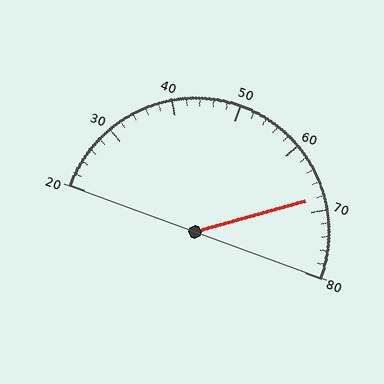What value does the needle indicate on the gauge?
The needle indicates approximately 68.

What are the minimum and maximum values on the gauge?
The gauge ranges from 20 to 80.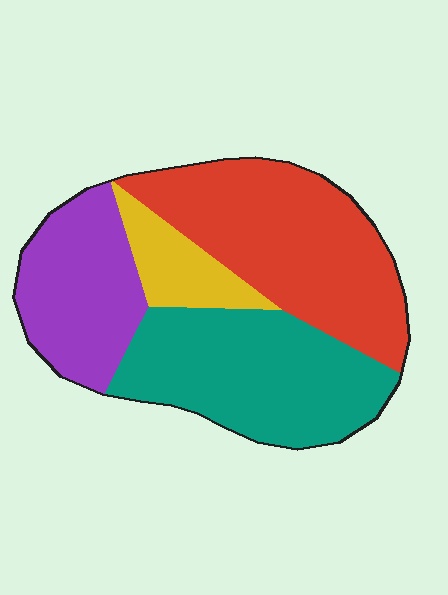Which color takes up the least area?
Yellow, at roughly 10%.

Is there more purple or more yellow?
Purple.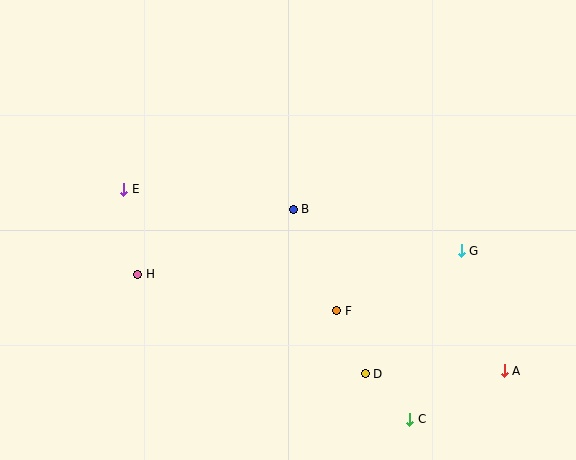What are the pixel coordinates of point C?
Point C is at (410, 419).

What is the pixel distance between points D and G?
The distance between D and G is 156 pixels.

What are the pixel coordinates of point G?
Point G is at (461, 251).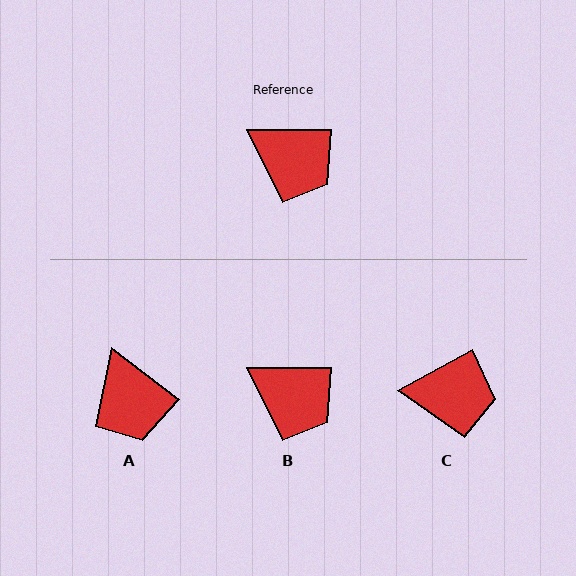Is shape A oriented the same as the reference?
No, it is off by about 38 degrees.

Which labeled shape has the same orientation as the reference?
B.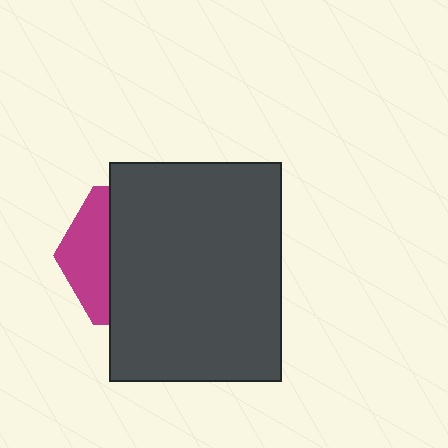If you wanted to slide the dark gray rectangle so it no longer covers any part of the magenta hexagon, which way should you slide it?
Slide it right — that is the most direct way to separate the two shapes.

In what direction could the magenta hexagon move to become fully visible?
The magenta hexagon could move left. That would shift it out from behind the dark gray rectangle entirely.